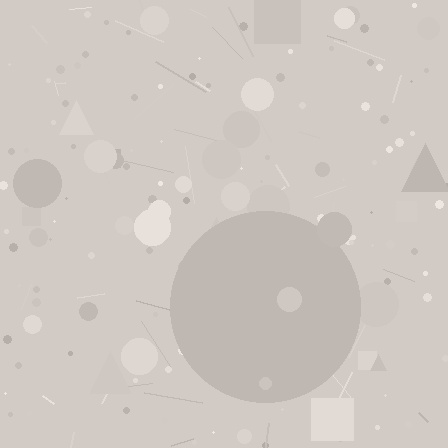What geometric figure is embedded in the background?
A circle is embedded in the background.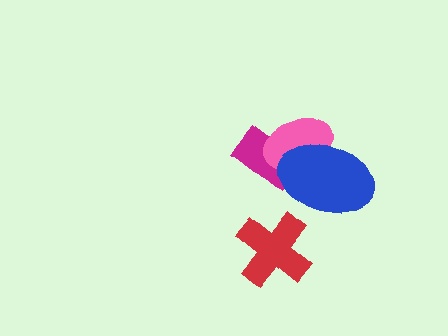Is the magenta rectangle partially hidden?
Yes, it is partially covered by another shape.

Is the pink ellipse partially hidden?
Yes, it is partially covered by another shape.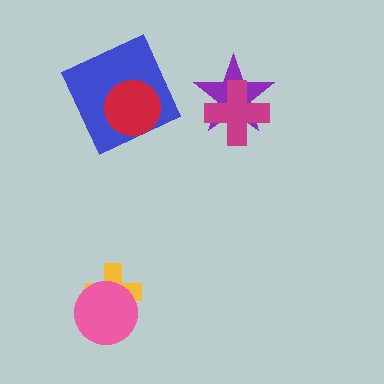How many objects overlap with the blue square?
1 object overlaps with the blue square.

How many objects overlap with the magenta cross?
1 object overlaps with the magenta cross.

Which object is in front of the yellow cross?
The pink circle is in front of the yellow cross.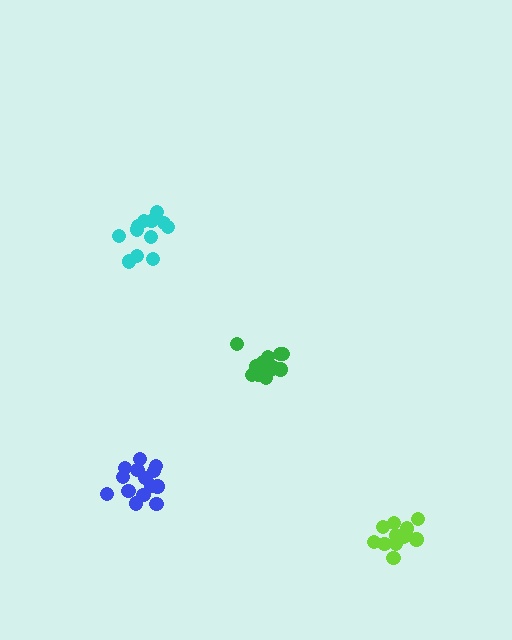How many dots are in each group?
Group 1: 15 dots, Group 2: 12 dots, Group 3: 11 dots, Group 4: 14 dots (52 total).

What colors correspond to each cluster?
The clusters are colored: green, cyan, lime, blue.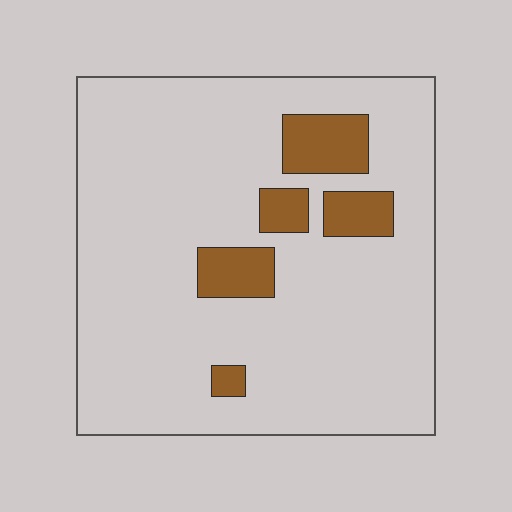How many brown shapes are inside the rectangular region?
5.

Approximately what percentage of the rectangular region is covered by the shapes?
Approximately 10%.